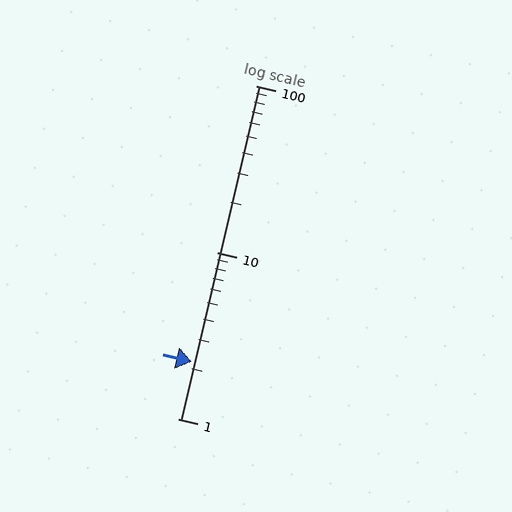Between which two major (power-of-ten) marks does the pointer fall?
The pointer is between 1 and 10.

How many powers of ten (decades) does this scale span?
The scale spans 2 decades, from 1 to 100.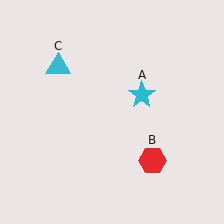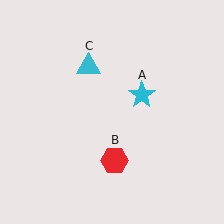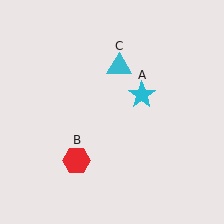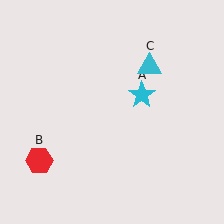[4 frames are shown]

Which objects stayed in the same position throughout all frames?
Cyan star (object A) remained stationary.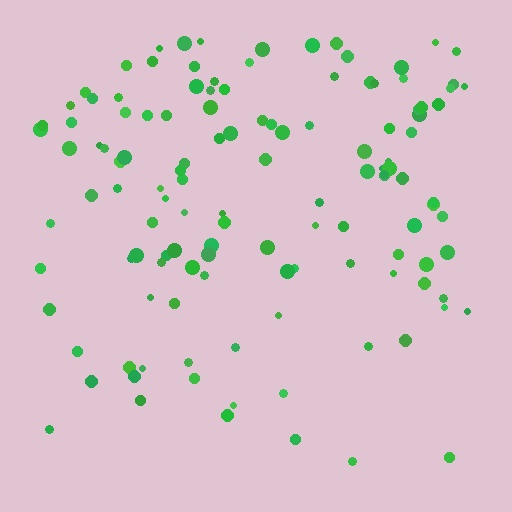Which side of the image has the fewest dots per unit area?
The bottom.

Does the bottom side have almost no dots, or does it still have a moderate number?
Still a moderate number, just noticeably fewer than the top.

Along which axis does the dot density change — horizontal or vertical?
Vertical.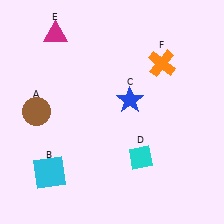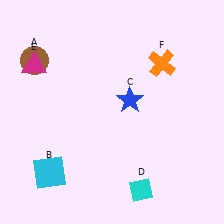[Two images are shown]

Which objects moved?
The objects that moved are: the brown circle (A), the cyan diamond (D), the magenta triangle (E).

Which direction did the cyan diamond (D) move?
The cyan diamond (D) moved down.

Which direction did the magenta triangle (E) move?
The magenta triangle (E) moved down.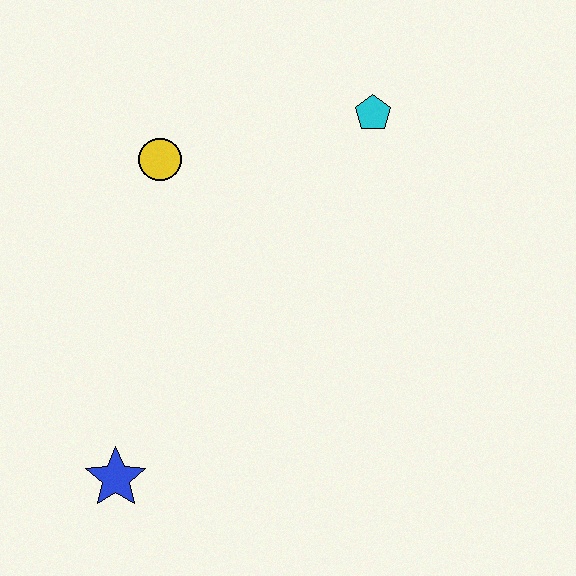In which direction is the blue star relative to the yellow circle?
The blue star is below the yellow circle.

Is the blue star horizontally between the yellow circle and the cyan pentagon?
No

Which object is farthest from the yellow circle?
The blue star is farthest from the yellow circle.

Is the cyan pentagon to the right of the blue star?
Yes